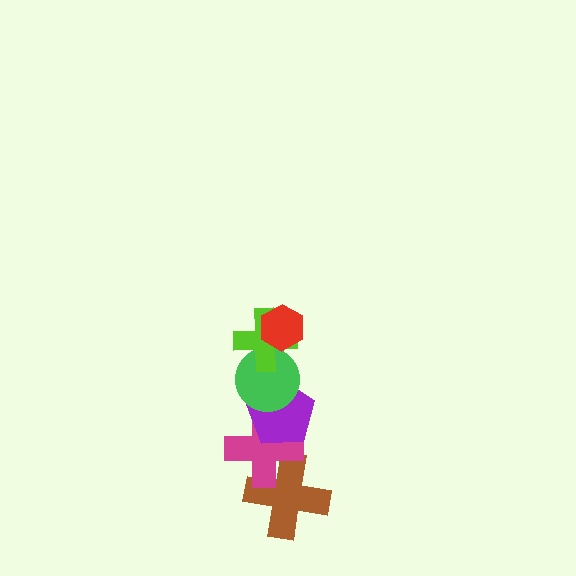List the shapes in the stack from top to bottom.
From top to bottom: the red hexagon, the lime cross, the green circle, the purple pentagon, the magenta cross, the brown cross.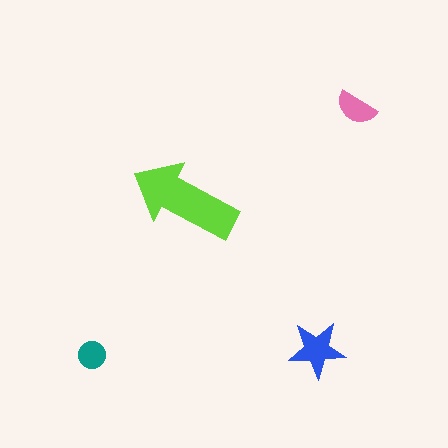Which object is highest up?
The pink semicircle is topmost.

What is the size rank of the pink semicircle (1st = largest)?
3rd.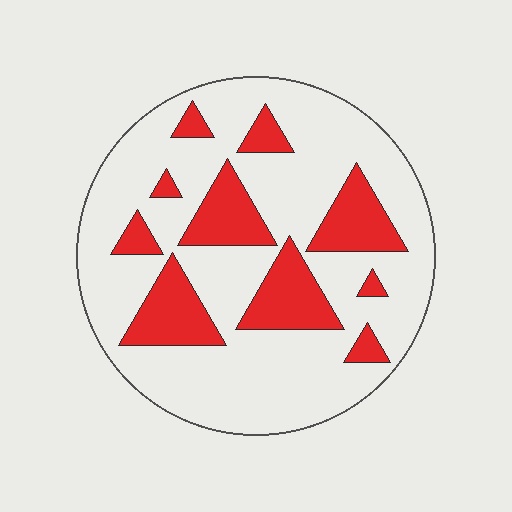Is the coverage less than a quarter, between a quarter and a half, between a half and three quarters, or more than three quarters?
Less than a quarter.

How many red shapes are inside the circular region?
10.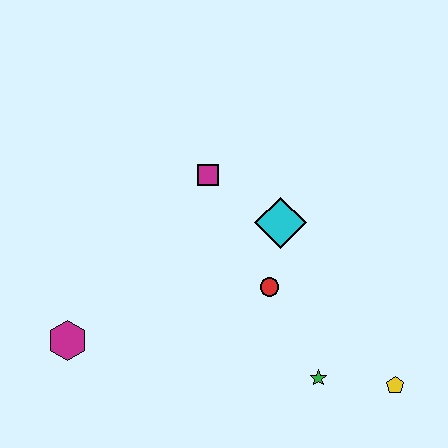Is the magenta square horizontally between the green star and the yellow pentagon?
No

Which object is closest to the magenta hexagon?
The red circle is closest to the magenta hexagon.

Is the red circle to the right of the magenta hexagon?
Yes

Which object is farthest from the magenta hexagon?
The yellow pentagon is farthest from the magenta hexagon.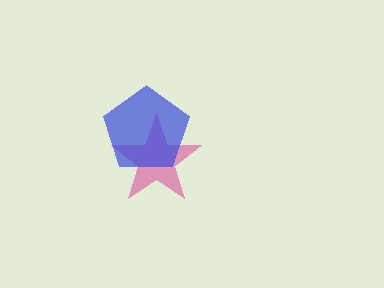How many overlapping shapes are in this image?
There are 2 overlapping shapes in the image.